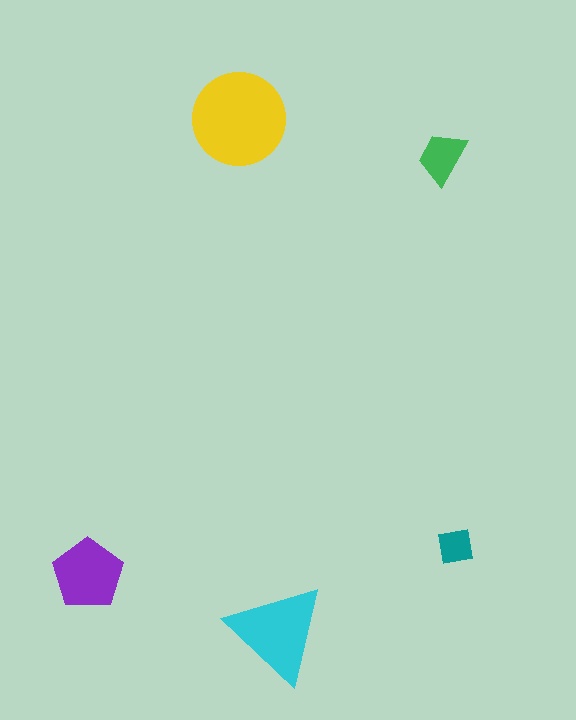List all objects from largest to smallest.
The yellow circle, the cyan triangle, the purple pentagon, the green trapezoid, the teal square.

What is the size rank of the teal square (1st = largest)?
5th.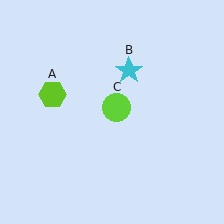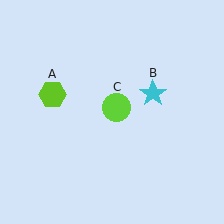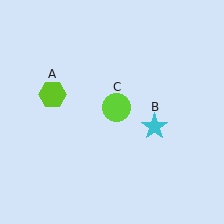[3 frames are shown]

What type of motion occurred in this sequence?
The cyan star (object B) rotated clockwise around the center of the scene.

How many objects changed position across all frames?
1 object changed position: cyan star (object B).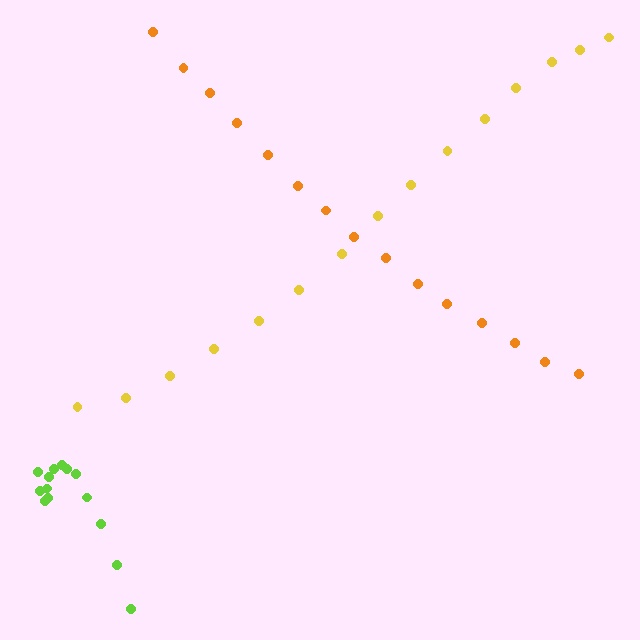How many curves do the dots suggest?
There are 3 distinct paths.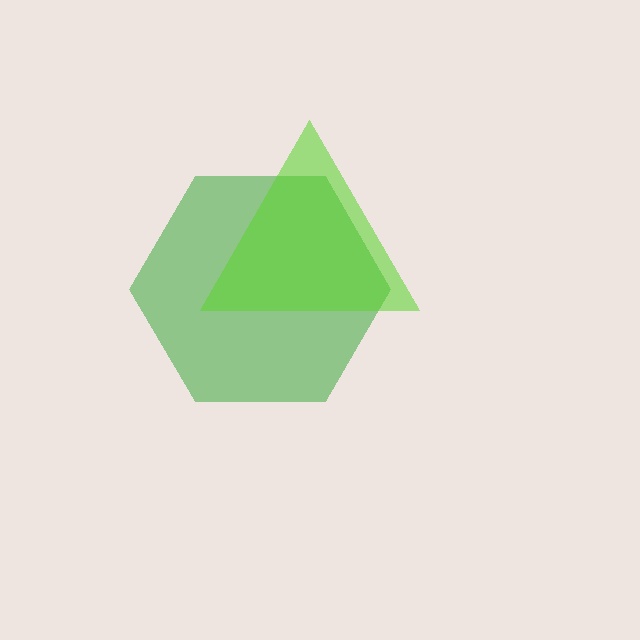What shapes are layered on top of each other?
The layered shapes are: a green hexagon, a lime triangle.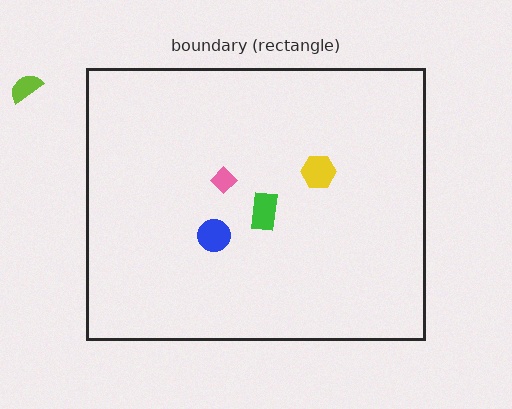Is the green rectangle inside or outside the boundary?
Inside.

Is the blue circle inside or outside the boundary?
Inside.